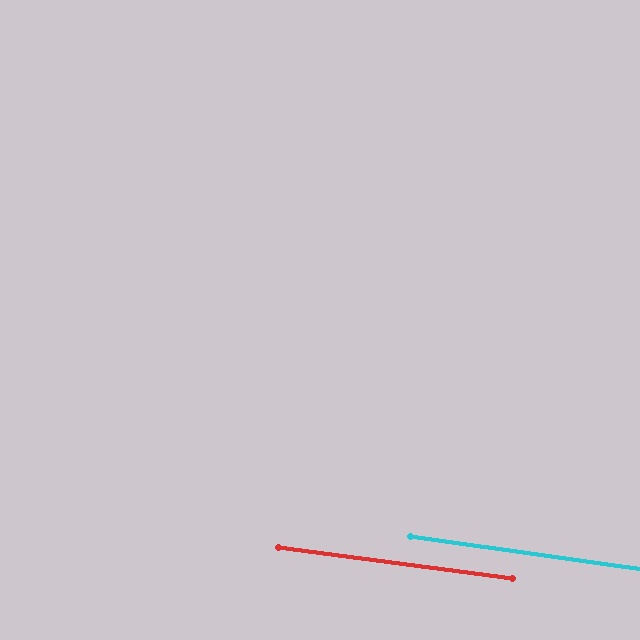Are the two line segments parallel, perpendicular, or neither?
Parallel — their directions differ by only 0.7°.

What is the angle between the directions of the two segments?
Approximately 1 degree.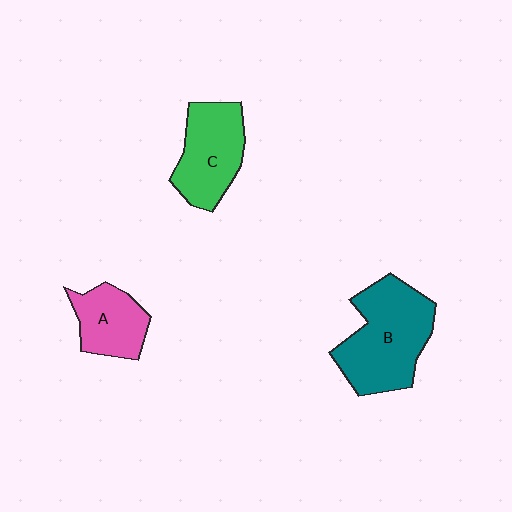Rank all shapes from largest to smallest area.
From largest to smallest: B (teal), C (green), A (pink).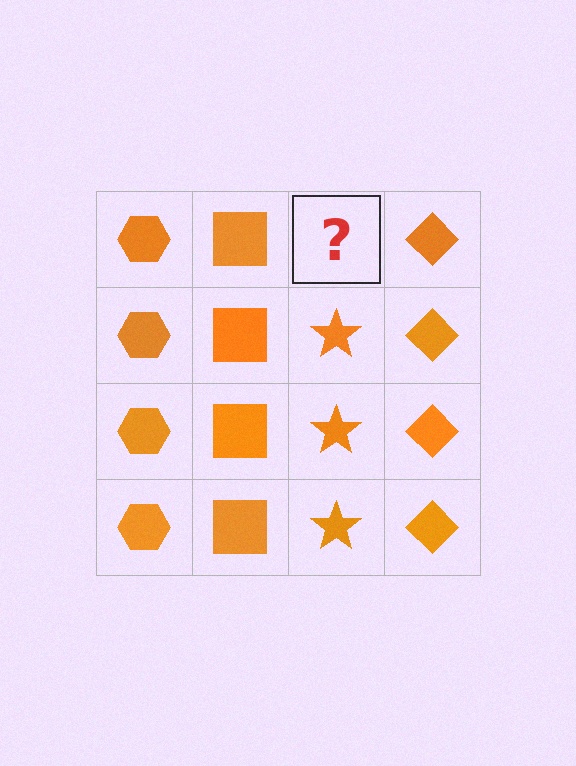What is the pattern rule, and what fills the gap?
The rule is that each column has a consistent shape. The gap should be filled with an orange star.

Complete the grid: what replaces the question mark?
The question mark should be replaced with an orange star.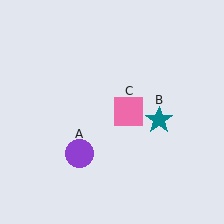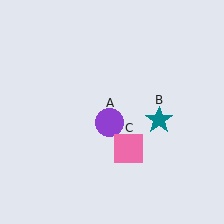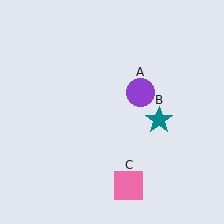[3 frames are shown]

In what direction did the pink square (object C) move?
The pink square (object C) moved down.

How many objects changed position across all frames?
2 objects changed position: purple circle (object A), pink square (object C).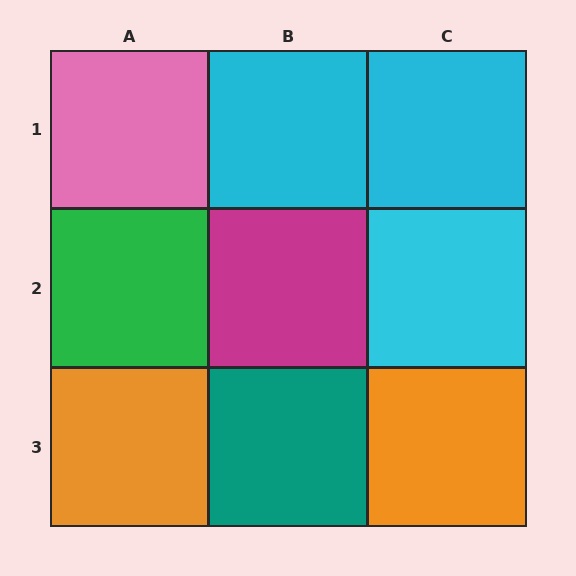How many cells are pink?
1 cell is pink.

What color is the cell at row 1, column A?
Pink.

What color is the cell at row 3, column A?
Orange.